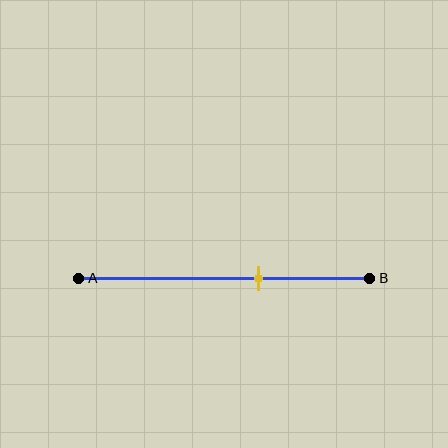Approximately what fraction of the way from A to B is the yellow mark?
The yellow mark is approximately 60% of the way from A to B.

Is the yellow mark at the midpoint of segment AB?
No, the mark is at about 60% from A, not at the 50% midpoint.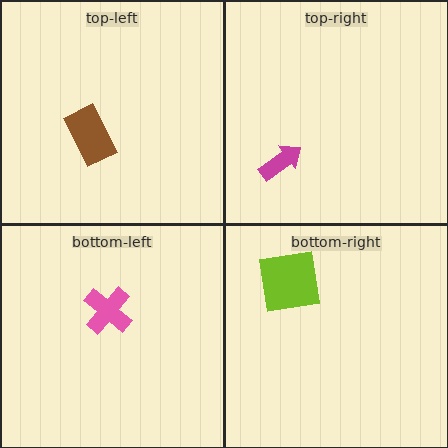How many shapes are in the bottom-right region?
1.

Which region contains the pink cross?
The bottom-left region.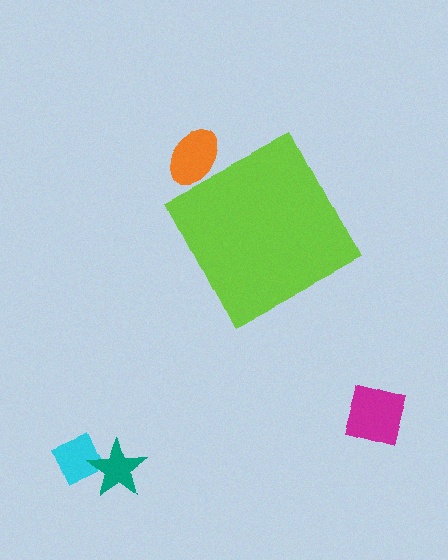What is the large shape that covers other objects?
A lime diamond.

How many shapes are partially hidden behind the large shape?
1 shape is partially hidden.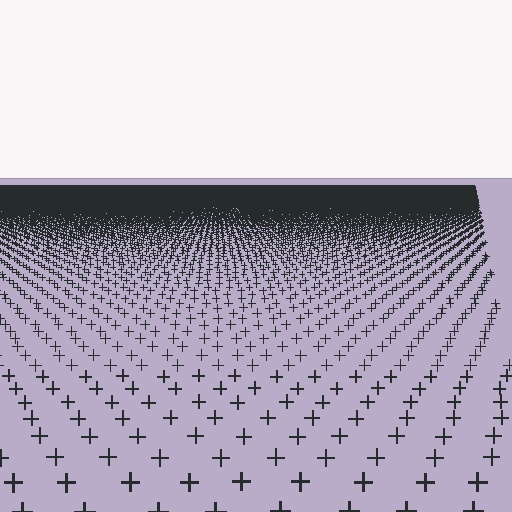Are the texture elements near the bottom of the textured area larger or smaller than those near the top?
Larger. Near the bottom, elements are closer to the viewer and appear at a bigger on-screen size.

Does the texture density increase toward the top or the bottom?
Density increases toward the top.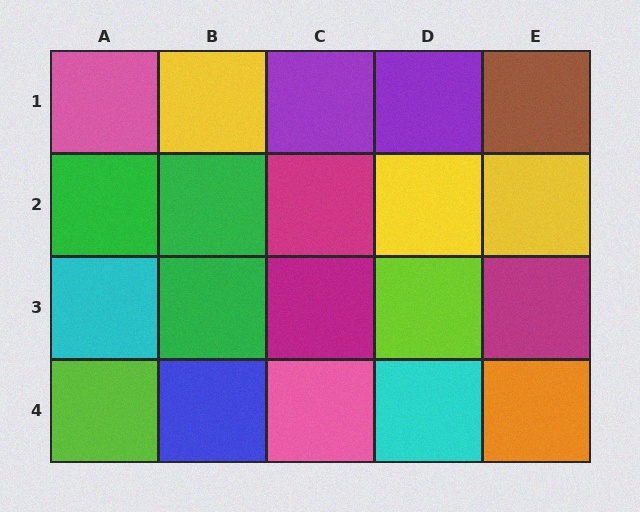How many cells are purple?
2 cells are purple.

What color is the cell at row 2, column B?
Green.